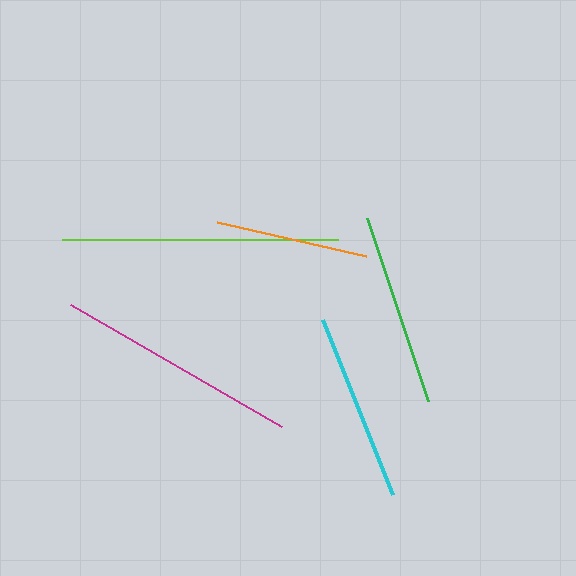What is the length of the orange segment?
The orange segment is approximately 153 pixels long.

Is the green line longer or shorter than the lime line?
The lime line is longer than the green line.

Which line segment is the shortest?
The orange line is the shortest at approximately 153 pixels.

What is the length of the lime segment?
The lime segment is approximately 276 pixels long.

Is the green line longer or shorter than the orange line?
The green line is longer than the orange line.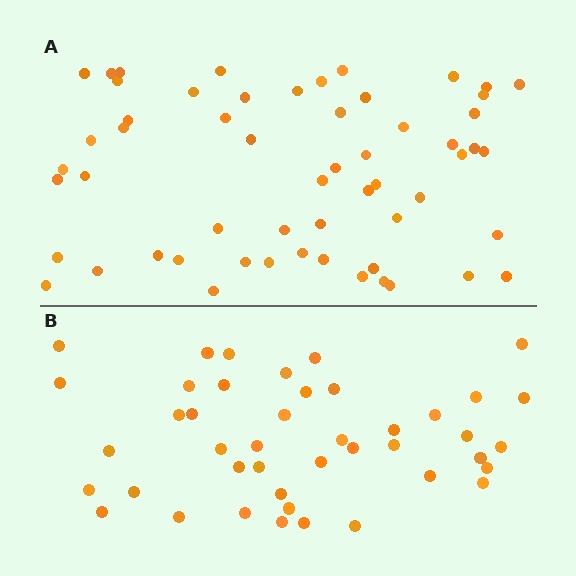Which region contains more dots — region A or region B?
Region A (the top region) has more dots.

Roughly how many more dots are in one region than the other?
Region A has approximately 15 more dots than region B.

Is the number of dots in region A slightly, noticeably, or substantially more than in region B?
Region A has noticeably more, but not dramatically so. The ratio is roughly 1.3 to 1.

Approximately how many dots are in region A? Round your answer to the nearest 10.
About 60 dots. (The exact count is 57, which rounds to 60.)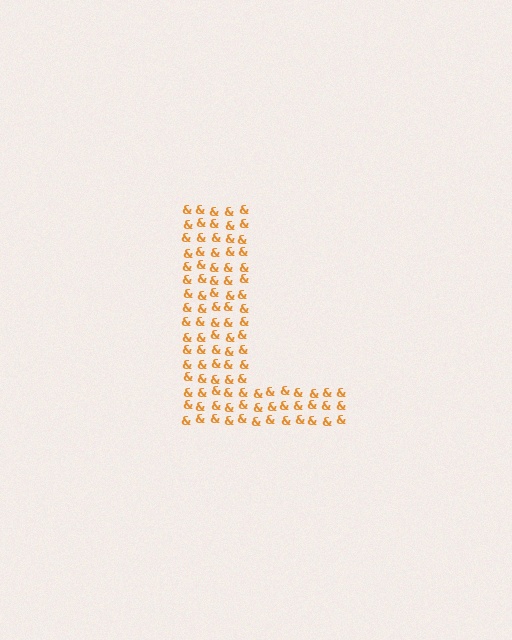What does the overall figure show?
The overall figure shows the letter L.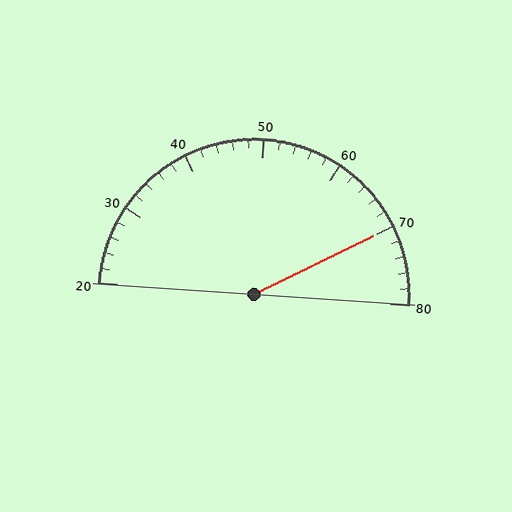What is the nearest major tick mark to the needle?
The nearest major tick mark is 70.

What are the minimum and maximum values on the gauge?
The gauge ranges from 20 to 80.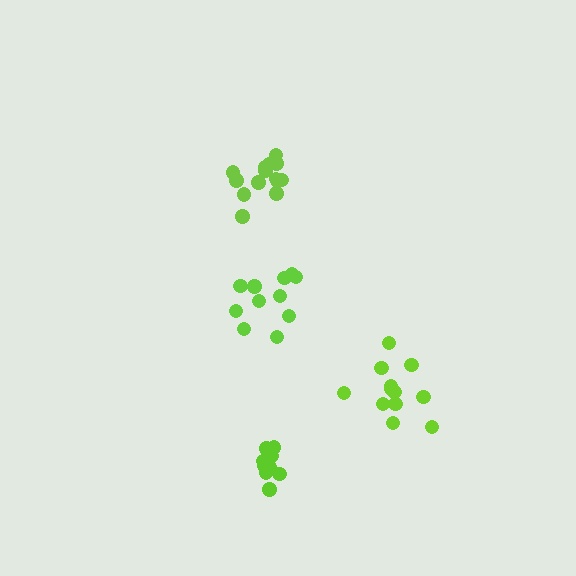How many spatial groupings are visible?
There are 4 spatial groupings.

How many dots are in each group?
Group 1: 14 dots, Group 2: 12 dots, Group 3: 11 dots, Group 4: 9 dots (46 total).